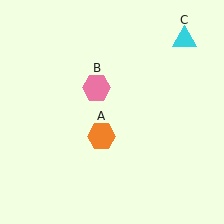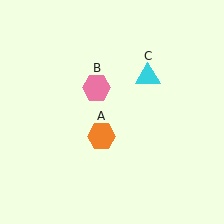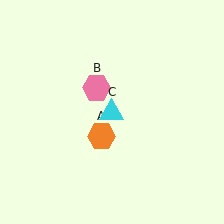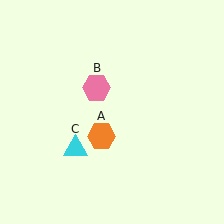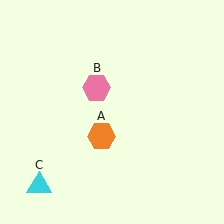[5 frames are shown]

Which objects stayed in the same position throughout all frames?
Orange hexagon (object A) and pink hexagon (object B) remained stationary.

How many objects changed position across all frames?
1 object changed position: cyan triangle (object C).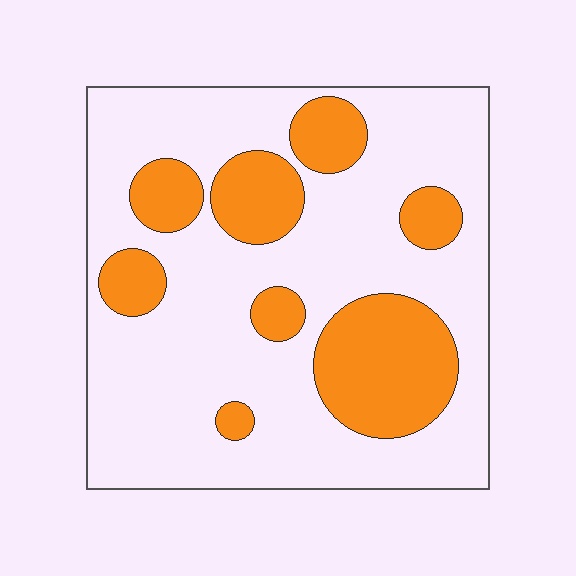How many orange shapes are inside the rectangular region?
8.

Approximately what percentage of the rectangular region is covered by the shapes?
Approximately 25%.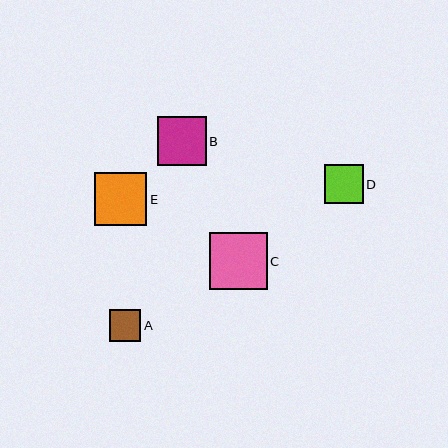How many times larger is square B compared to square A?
Square B is approximately 1.6 times the size of square A.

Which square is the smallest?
Square A is the smallest with a size of approximately 32 pixels.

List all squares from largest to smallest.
From largest to smallest: C, E, B, D, A.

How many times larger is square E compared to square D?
Square E is approximately 1.3 times the size of square D.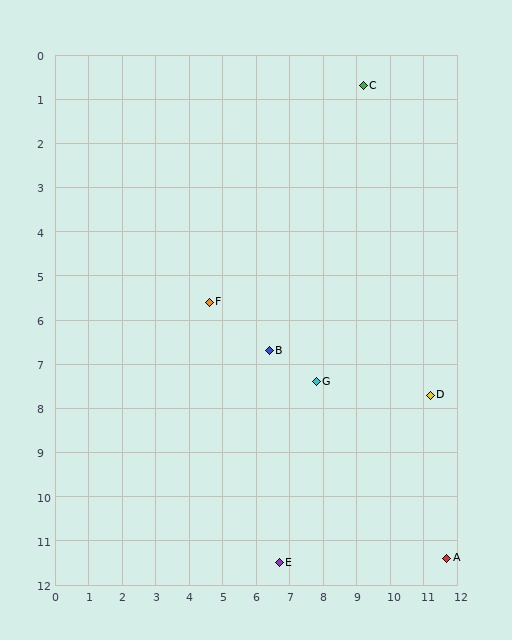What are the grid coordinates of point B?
Point B is at approximately (6.4, 6.7).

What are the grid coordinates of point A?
Point A is at approximately (11.7, 11.4).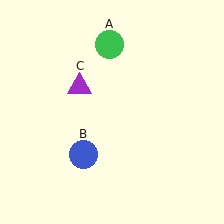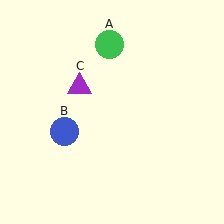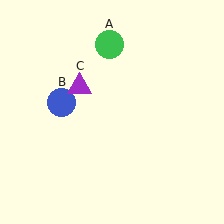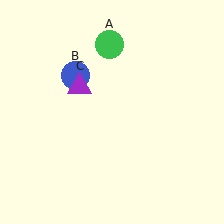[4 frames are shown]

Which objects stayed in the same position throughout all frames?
Green circle (object A) and purple triangle (object C) remained stationary.